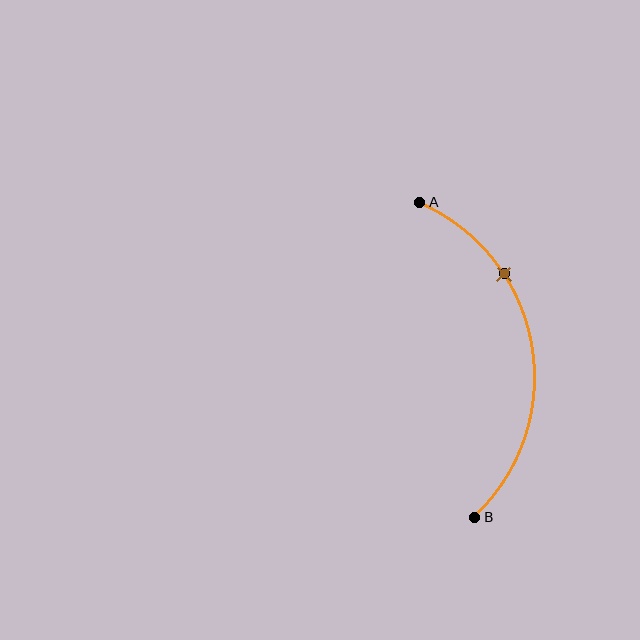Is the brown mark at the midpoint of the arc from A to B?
No. The brown mark lies on the arc but is closer to endpoint A. The arc midpoint would be at the point on the curve equidistant along the arc from both A and B.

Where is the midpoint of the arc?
The arc midpoint is the point on the curve farthest from the straight line joining A and B. It sits to the right of that line.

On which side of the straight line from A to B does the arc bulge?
The arc bulges to the right of the straight line connecting A and B.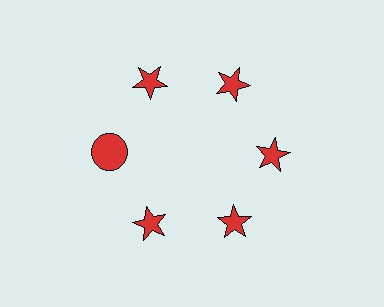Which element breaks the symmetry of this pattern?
The red circle at roughly the 9 o'clock position breaks the symmetry. All other shapes are red stars.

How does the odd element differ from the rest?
It has a different shape: circle instead of star.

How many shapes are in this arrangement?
There are 6 shapes arranged in a ring pattern.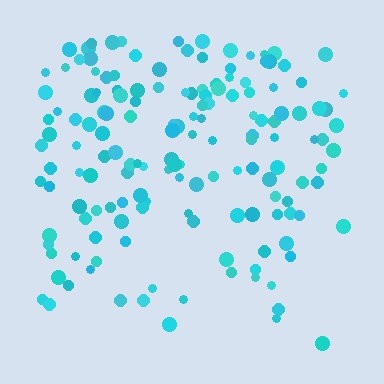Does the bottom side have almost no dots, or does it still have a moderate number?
Still a moderate number, just noticeably fewer than the top.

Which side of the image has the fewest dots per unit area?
The bottom.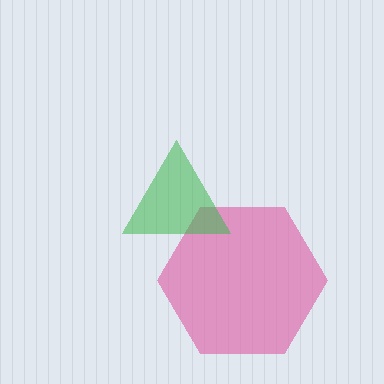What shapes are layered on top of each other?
The layered shapes are: a pink hexagon, a green triangle.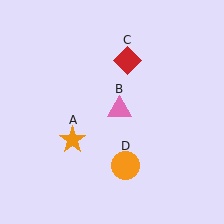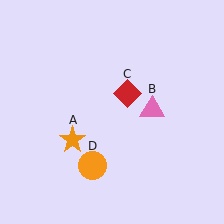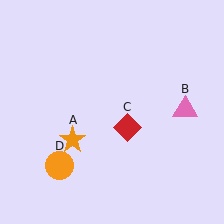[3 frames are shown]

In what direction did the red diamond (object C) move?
The red diamond (object C) moved down.